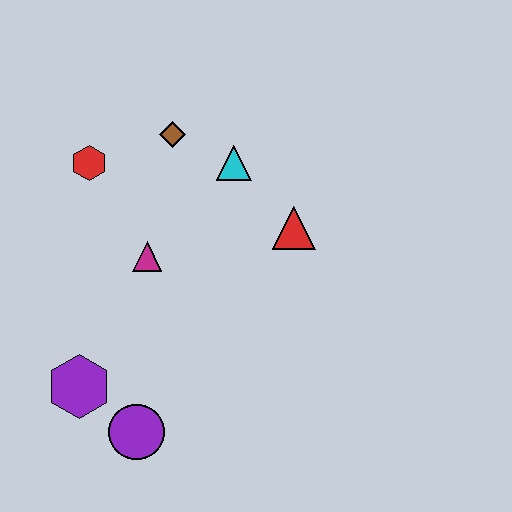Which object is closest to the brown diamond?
The cyan triangle is closest to the brown diamond.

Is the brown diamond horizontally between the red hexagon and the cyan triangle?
Yes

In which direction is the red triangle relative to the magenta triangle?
The red triangle is to the right of the magenta triangle.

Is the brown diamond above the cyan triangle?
Yes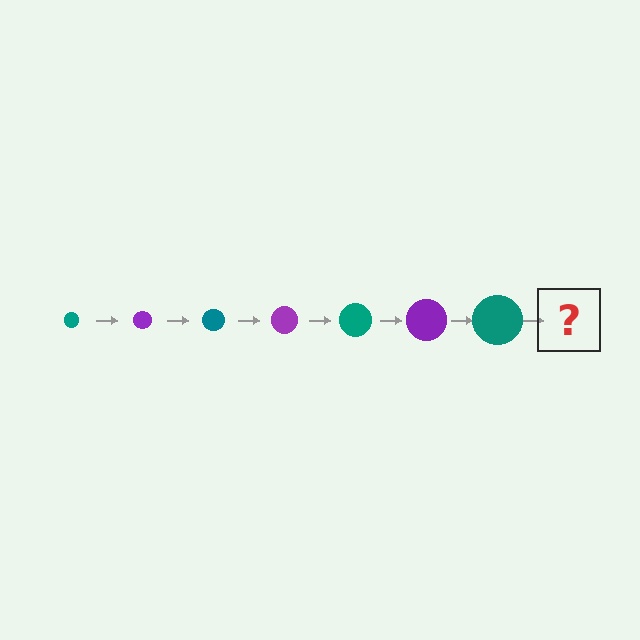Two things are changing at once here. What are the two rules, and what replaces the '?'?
The two rules are that the circle grows larger each step and the color cycles through teal and purple. The '?' should be a purple circle, larger than the previous one.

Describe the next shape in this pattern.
It should be a purple circle, larger than the previous one.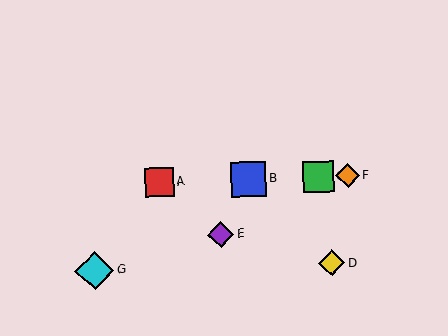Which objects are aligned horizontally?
Objects A, B, C, F are aligned horizontally.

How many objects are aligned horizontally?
4 objects (A, B, C, F) are aligned horizontally.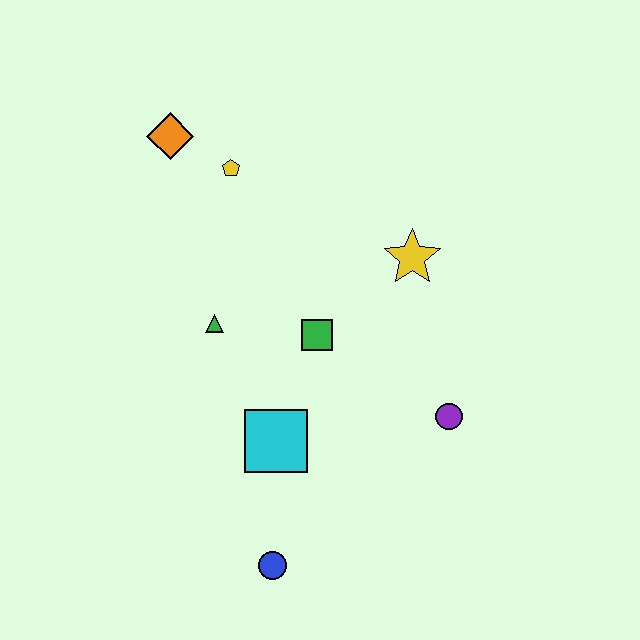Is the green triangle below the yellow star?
Yes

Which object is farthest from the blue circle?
The orange diamond is farthest from the blue circle.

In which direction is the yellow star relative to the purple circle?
The yellow star is above the purple circle.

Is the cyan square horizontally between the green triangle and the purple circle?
Yes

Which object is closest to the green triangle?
The green square is closest to the green triangle.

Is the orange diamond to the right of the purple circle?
No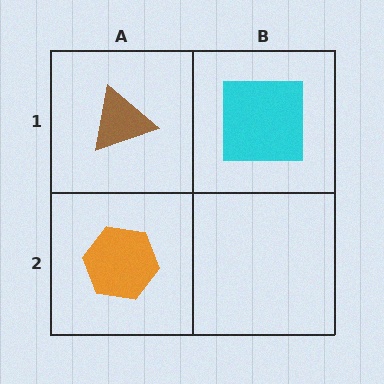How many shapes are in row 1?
2 shapes.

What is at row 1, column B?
A cyan square.